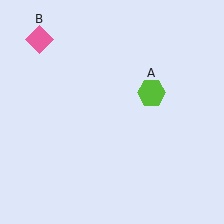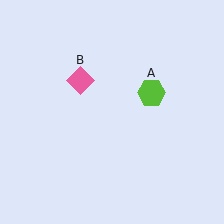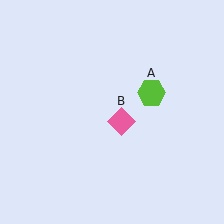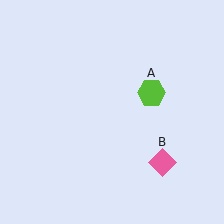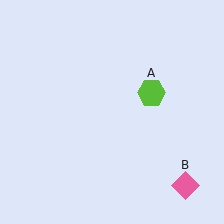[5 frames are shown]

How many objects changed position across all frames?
1 object changed position: pink diamond (object B).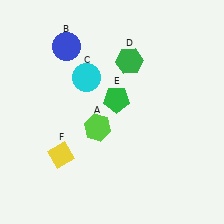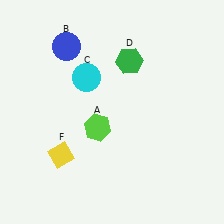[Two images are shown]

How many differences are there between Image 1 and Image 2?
There is 1 difference between the two images.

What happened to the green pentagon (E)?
The green pentagon (E) was removed in Image 2. It was in the top-right area of Image 1.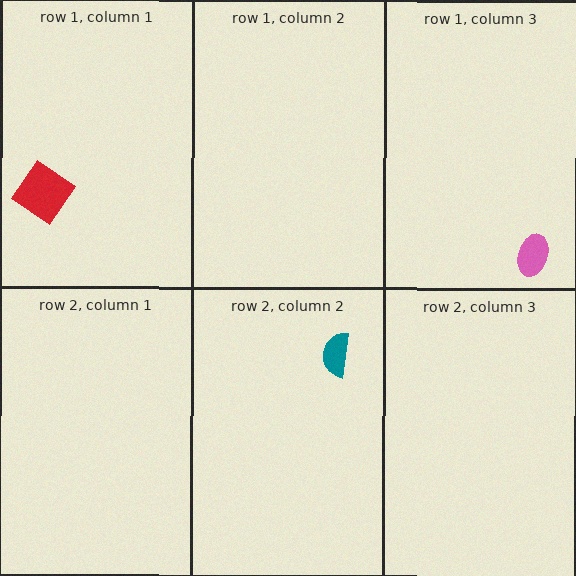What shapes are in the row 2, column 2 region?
The teal semicircle.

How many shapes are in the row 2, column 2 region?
1.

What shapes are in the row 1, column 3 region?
The pink ellipse.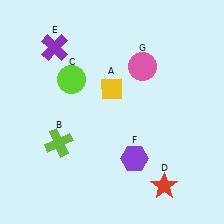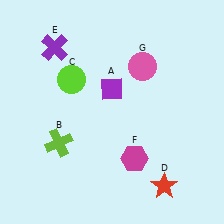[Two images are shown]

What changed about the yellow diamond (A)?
In Image 1, A is yellow. In Image 2, it changed to purple.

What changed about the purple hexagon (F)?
In Image 1, F is purple. In Image 2, it changed to magenta.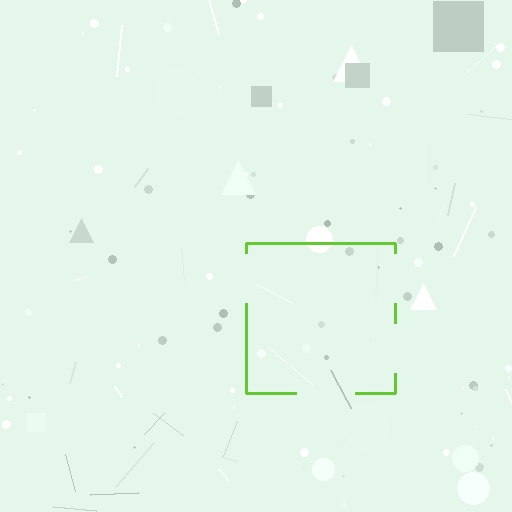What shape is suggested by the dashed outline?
The dashed outline suggests a square.